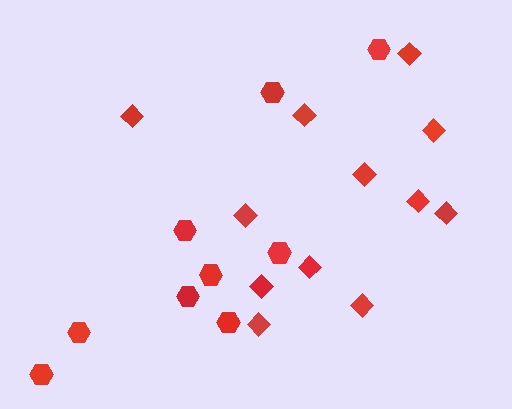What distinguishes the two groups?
There are 2 groups: one group of diamonds (12) and one group of hexagons (9).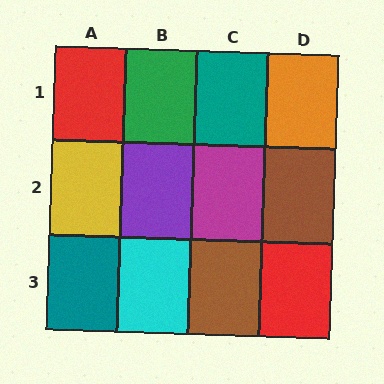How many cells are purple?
1 cell is purple.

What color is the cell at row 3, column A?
Teal.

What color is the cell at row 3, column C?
Brown.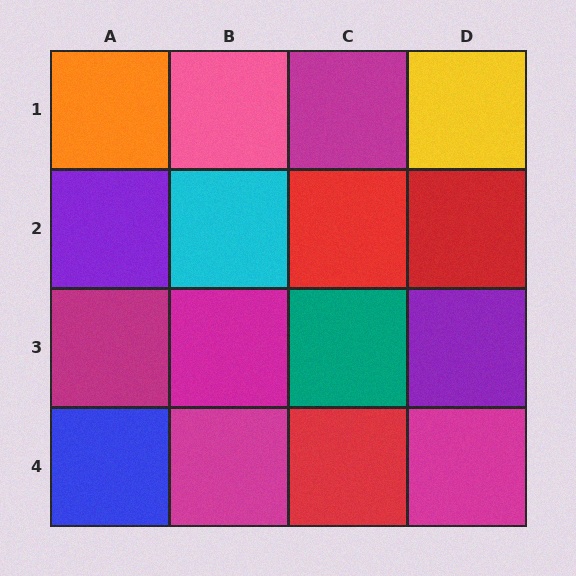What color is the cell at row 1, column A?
Orange.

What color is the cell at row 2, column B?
Cyan.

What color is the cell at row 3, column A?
Magenta.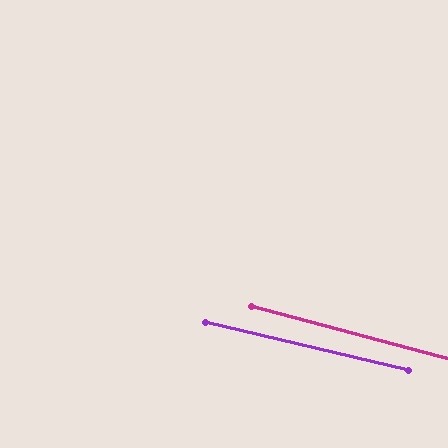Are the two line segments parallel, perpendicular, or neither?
Parallel — their directions differ by only 1.6°.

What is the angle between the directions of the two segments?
Approximately 2 degrees.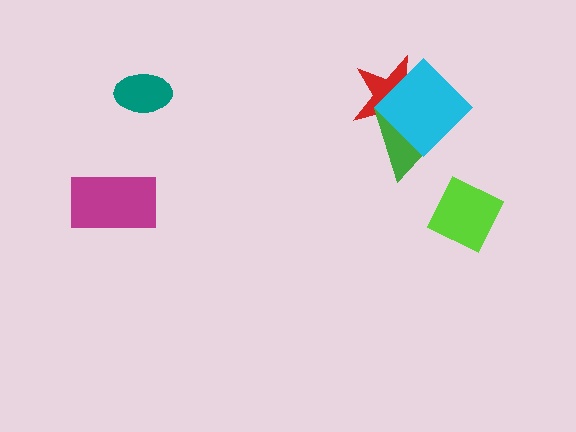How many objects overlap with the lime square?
0 objects overlap with the lime square.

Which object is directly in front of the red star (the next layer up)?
The green triangle is directly in front of the red star.